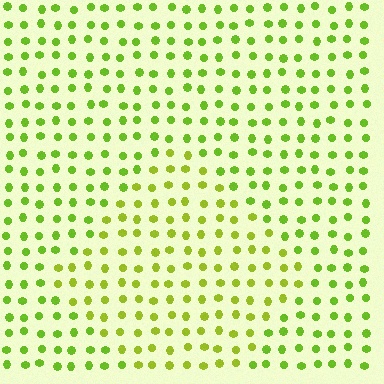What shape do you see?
I see a diamond.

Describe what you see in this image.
The image is filled with small lime elements in a uniform arrangement. A diamond-shaped region is visible where the elements are tinted to a slightly different hue, forming a subtle color boundary.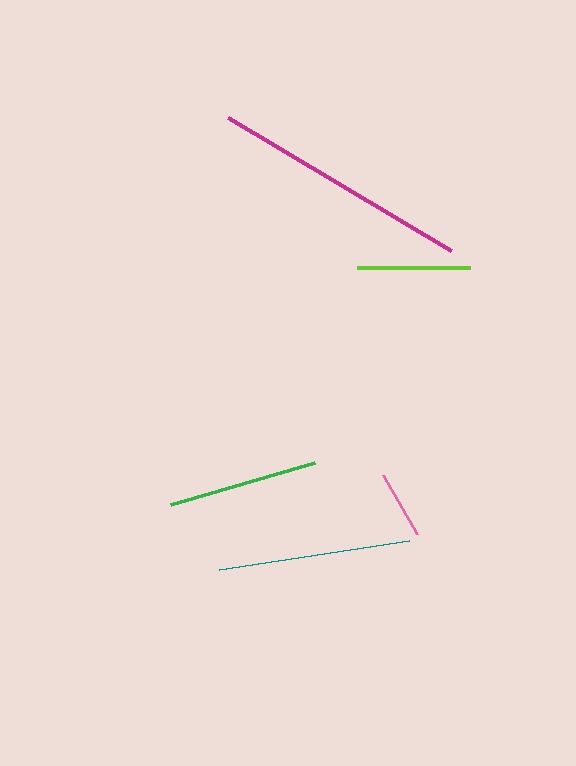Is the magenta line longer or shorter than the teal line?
The magenta line is longer than the teal line.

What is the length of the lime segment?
The lime segment is approximately 114 pixels long.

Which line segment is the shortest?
The pink line is the shortest at approximately 69 pixels.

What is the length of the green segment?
The green segment is approximately 150 pixels long.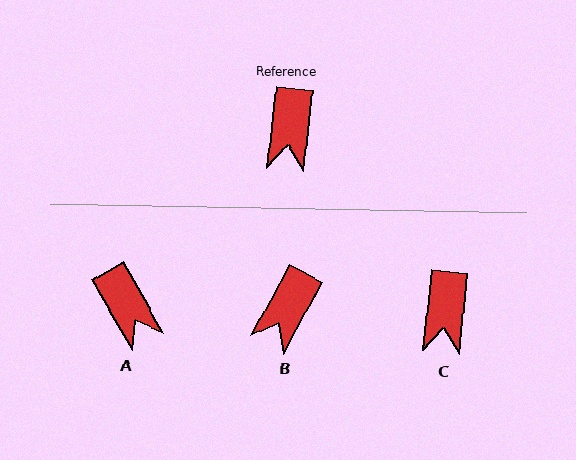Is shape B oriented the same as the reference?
No, it is off by about 22 degrees.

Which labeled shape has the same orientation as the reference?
C.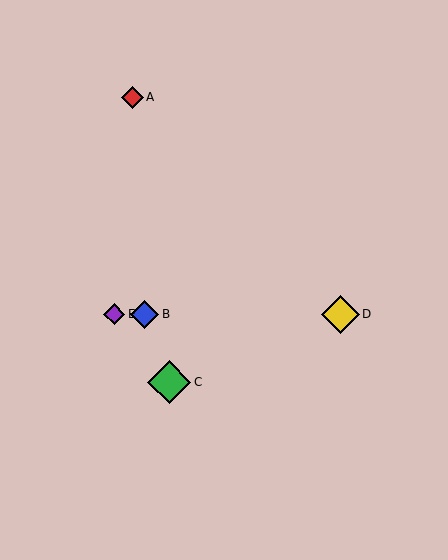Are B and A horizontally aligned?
No, B is at y≈314 and A is at y≈97.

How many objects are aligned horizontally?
3 objects (B, D, E) are aligned horizontally.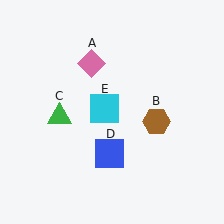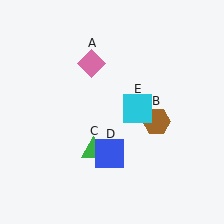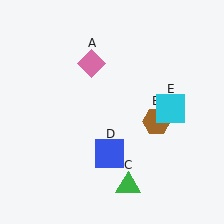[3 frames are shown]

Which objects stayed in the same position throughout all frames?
Pink diamond (object A) and brown hexagon (object B) and blue square (object D) remained stationary.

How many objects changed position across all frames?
2 objects changed position: green triangle (object C), cyan square (object E).